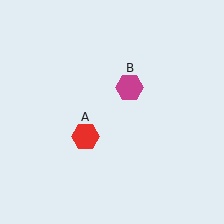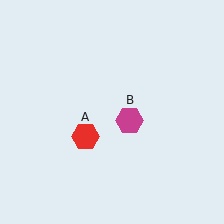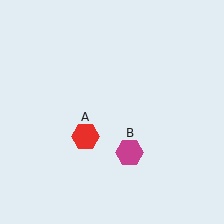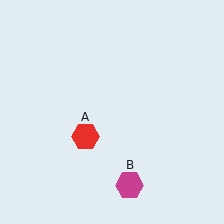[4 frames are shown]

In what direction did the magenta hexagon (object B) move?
The magenta hexagon (object B) moved down.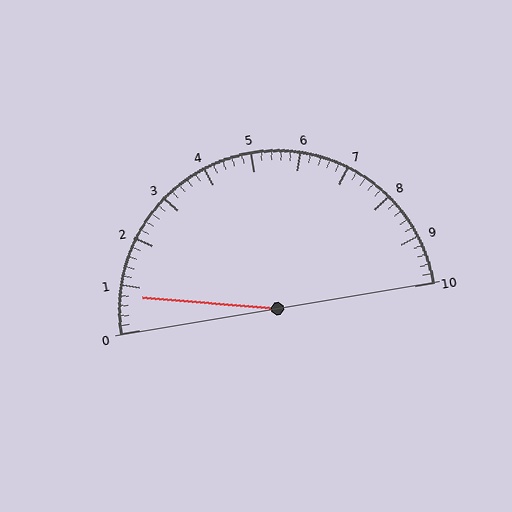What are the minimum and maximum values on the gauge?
The gauge ranges from 0 to 10.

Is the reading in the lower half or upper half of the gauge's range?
The reading is in the lower half of the range (0 to 10).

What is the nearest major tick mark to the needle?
The nearest major tick mark is 1.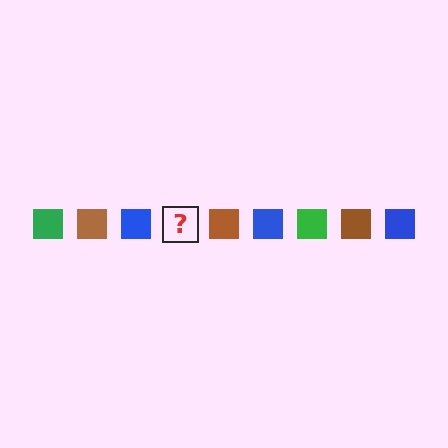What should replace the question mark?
The question mark should be replaced with a green square.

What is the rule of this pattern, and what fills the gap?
The rule is that the pattern cycles through green, brown, blue squares. The gap should be filled with a green square.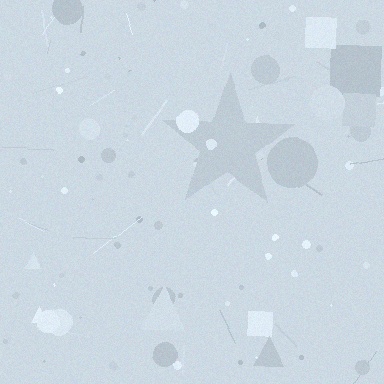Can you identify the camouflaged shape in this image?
The camouflaged shape is a star.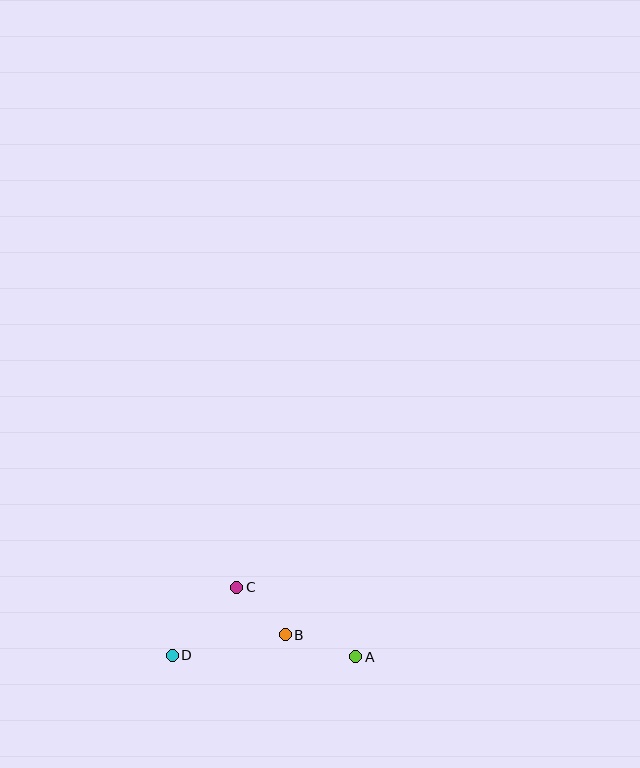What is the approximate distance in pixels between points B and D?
The distance between B and D is approximately 115 pixels.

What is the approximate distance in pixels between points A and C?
The distance between A and C is approximately 137 pixels.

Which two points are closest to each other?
Points B and C are closest to each other.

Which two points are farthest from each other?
Points A and D are farthest from each other.